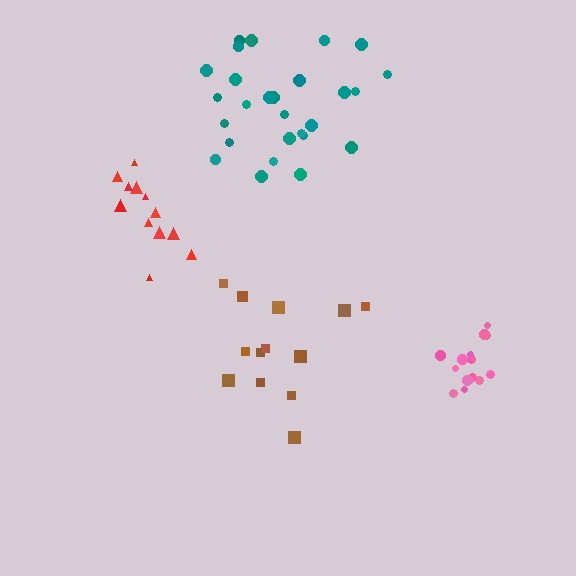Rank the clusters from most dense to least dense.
pink, red, teal, brown.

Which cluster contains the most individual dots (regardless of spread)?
Teal (27).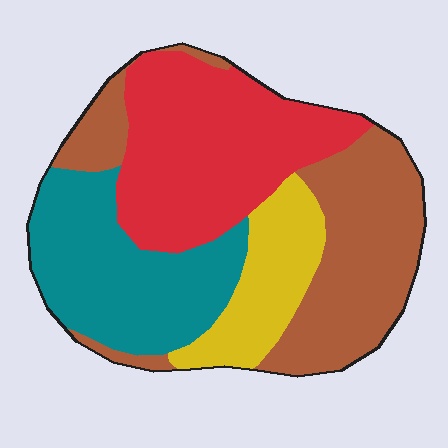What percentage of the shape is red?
Red covers about 30% of the shape.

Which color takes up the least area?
Yellow, at roughly 15%.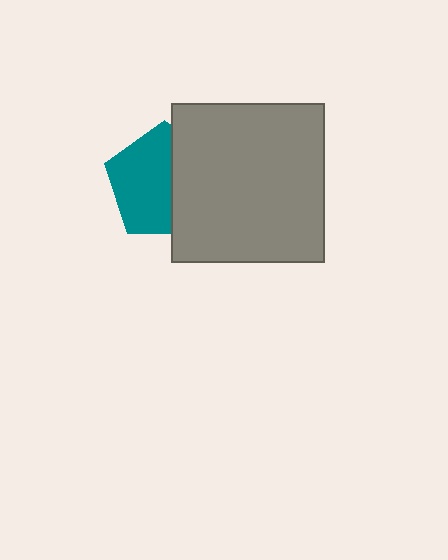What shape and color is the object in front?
The object in front is a gray rectangle.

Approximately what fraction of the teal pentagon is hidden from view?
Roughly 42% of the teal pentagon is hidden behind the gray rectangle.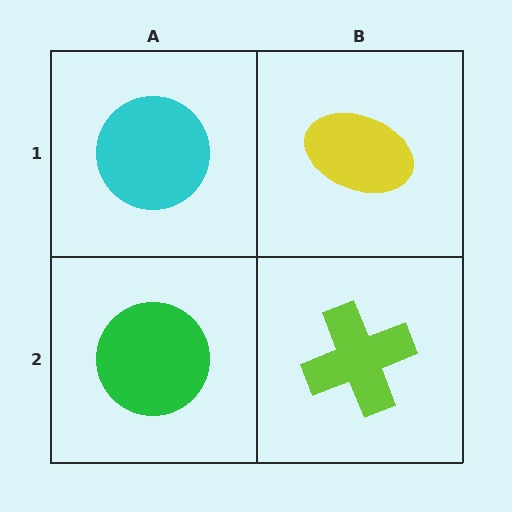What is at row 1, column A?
A cyan circle.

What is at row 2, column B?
A lime cross.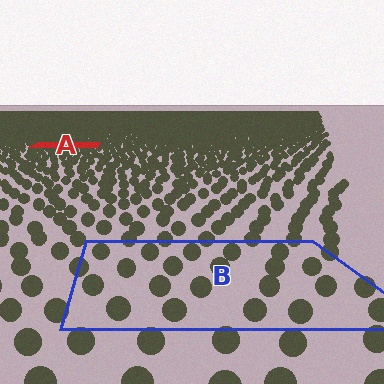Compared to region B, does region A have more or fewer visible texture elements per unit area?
Region A has more texture elements per unit area — they are packed more densely because it is farther away.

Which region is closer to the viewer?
Region B is closer. The texture elements there are larger and more spread out.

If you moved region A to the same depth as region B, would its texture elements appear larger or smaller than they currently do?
They would appear larger. At a closer depth, the same texture elements are projected at a bigger on-screen size.